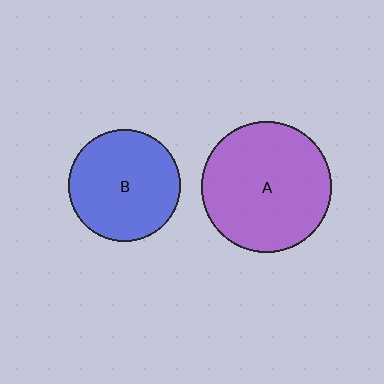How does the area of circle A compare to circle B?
Approximately 1.4 times.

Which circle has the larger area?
Circle A (purple).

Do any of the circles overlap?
No, none of the circles overlap.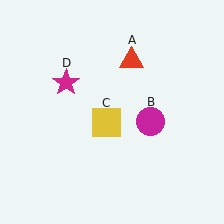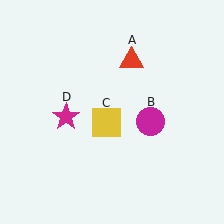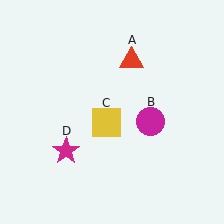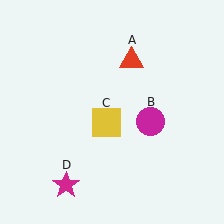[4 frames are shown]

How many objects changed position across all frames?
1 object changed position: magenta star (object D).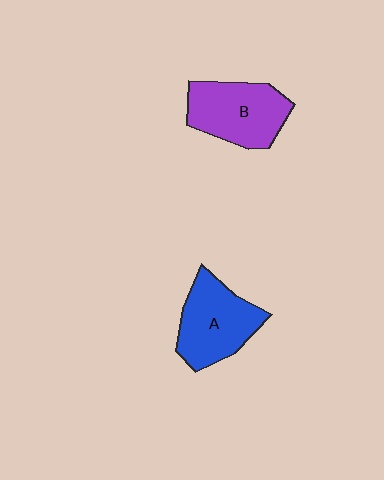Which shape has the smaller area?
Shape B (purple).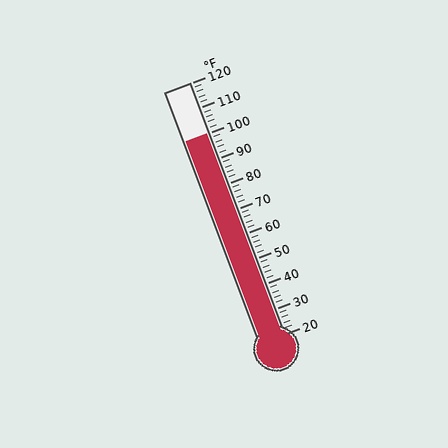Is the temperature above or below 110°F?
The temperature is below 110°F.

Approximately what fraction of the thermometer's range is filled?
The thermometer is filled to approximately 80% of its range.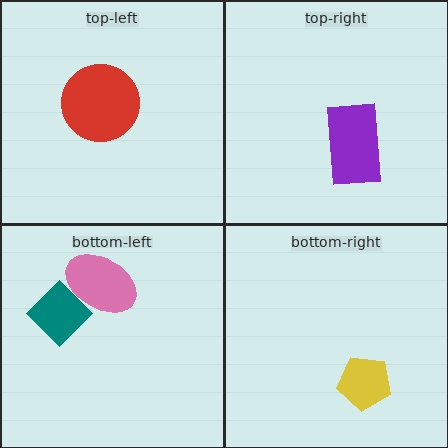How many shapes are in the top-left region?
1.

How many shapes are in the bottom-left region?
2.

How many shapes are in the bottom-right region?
1.